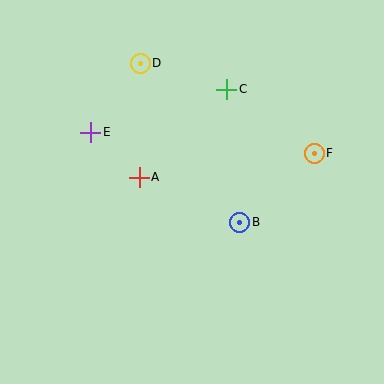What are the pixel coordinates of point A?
Point A is at (139, 177).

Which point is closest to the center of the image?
Point A at (139, 177) is closest to the center.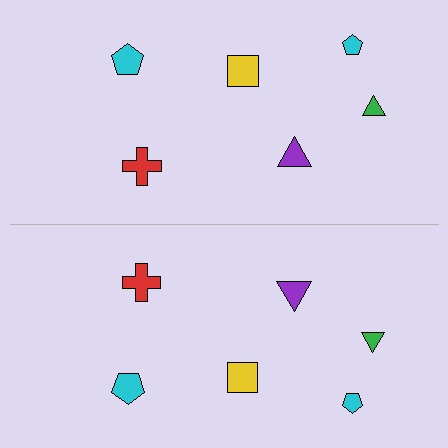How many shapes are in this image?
There are 12 shapes in this image.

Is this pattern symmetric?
Yes, this pattern has bilateral (reflection) symmetry.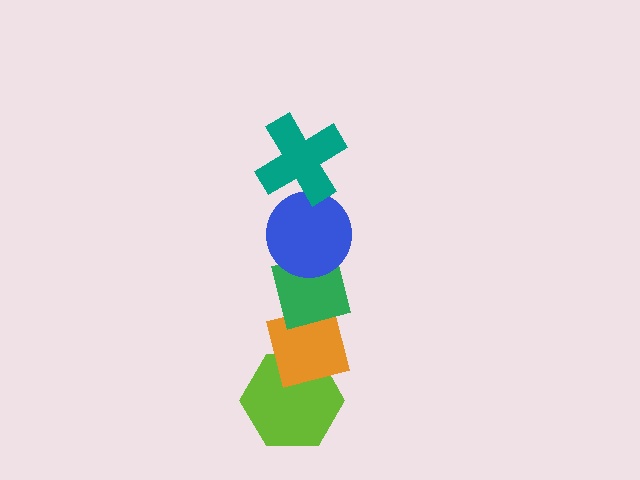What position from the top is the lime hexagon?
The lime hexagon is 5th from the top.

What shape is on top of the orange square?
The green square is on top of the orange square.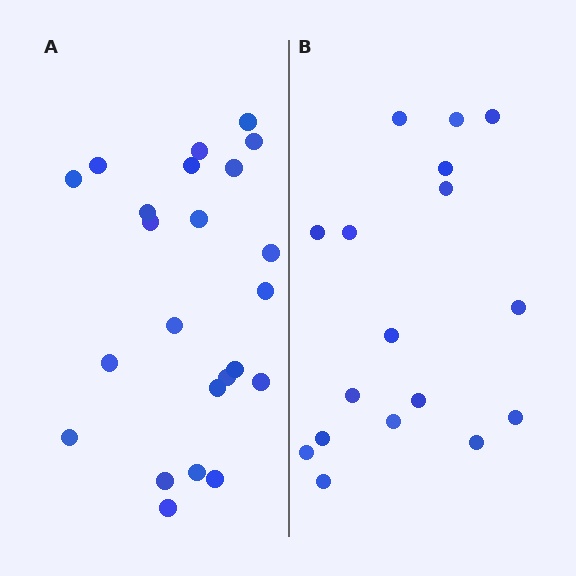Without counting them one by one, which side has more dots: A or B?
Region A (the left region) has more dots.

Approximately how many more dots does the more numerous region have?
Region A has about 6 more dots than region B.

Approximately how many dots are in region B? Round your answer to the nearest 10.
About 20 dots. (The exact count is 17, which rounds to 20.)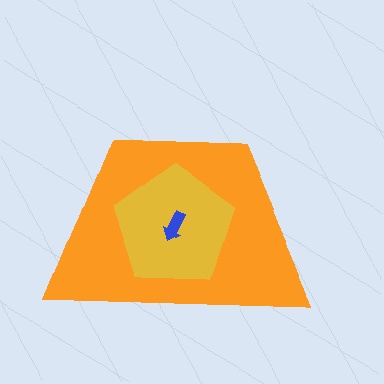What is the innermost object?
The blue arrow.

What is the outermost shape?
The orange trapezoid.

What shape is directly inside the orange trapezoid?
The yellow pentagon.